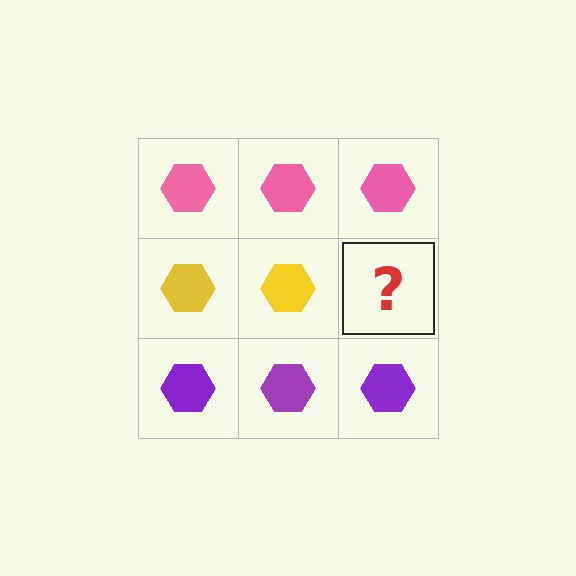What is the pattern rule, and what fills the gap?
The rule is that each row has a consistent color. The gap should be filled with a yellow hexagon.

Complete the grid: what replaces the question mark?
The question mark should be replaced with a yellow hexagon.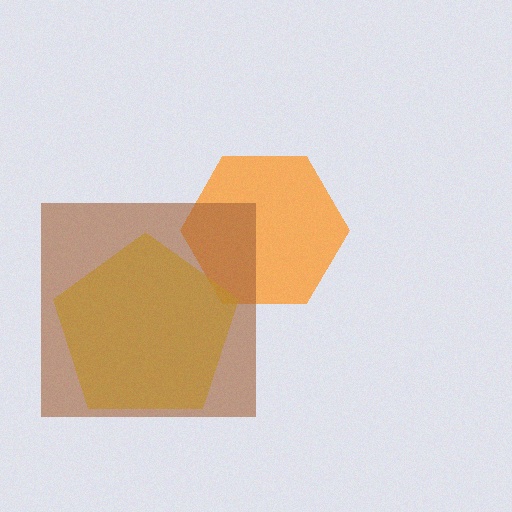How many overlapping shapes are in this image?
There are 3 overlapping shapes in the image.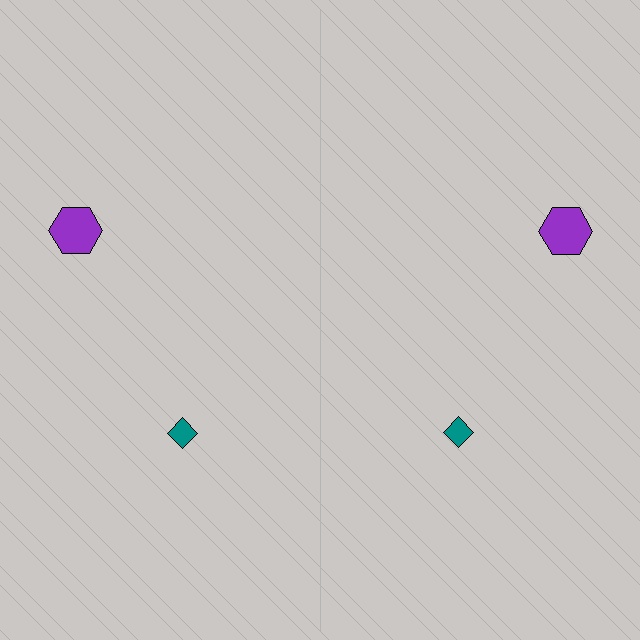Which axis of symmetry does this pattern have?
The pattern has a vertical axis of symmetry running through the center of the image.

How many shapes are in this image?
There are 4 shapes in this image.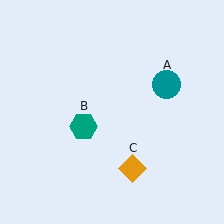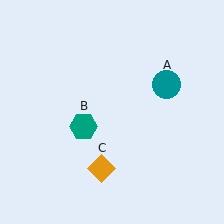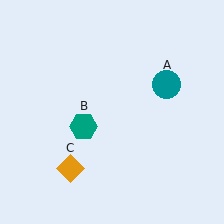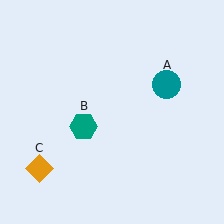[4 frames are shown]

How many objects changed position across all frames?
1 object changed position: orange diamond (object C).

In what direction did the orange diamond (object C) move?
The orange diamond (object C) moved left.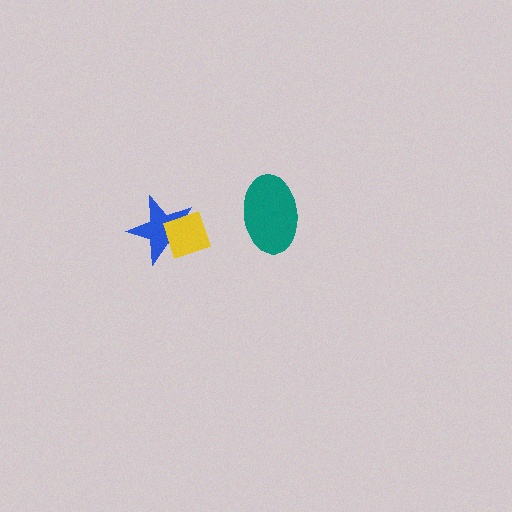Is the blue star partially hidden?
Yes, it is partially covered by another shape.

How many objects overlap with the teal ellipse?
0 objects overlap with the teal ellipse.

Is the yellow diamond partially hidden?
No, no other shape covers it.